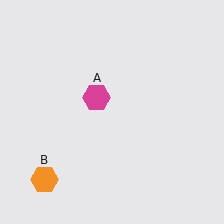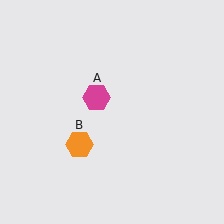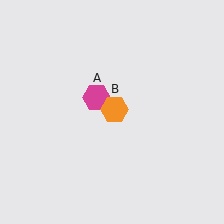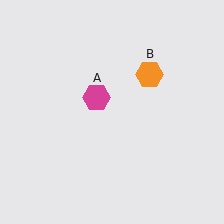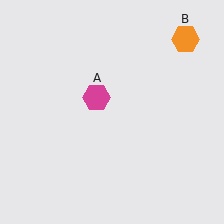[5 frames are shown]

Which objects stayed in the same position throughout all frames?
Magenta hexagon (object A) remained stationary.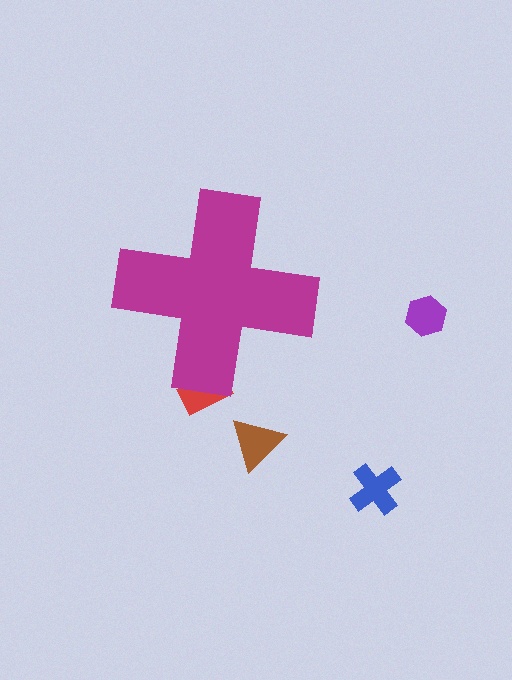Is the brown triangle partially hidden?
No, the brown triangle is fully visible.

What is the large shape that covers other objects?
A magenta cross.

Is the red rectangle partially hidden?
Yes, the red rectangle is partially hidden behind the magenta cross.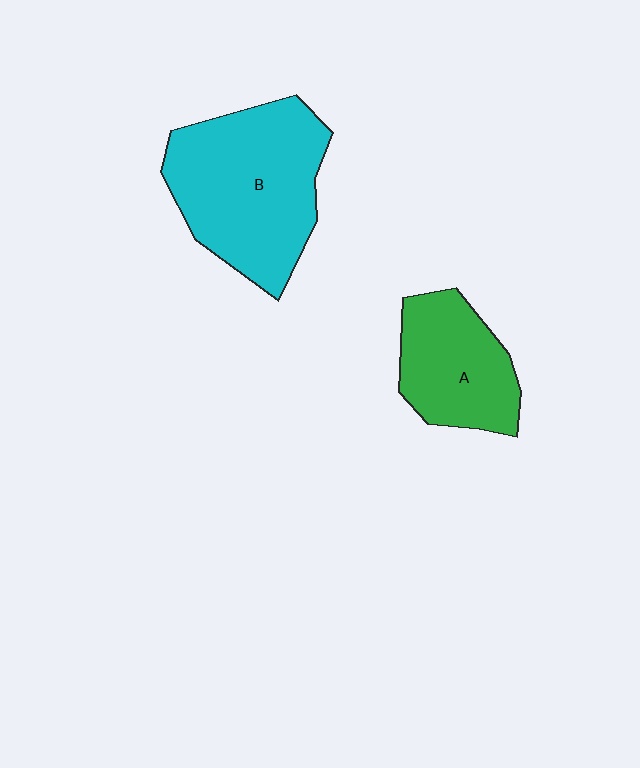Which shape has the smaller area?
Shape A (green).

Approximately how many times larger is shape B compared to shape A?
Approximately 1.6 times.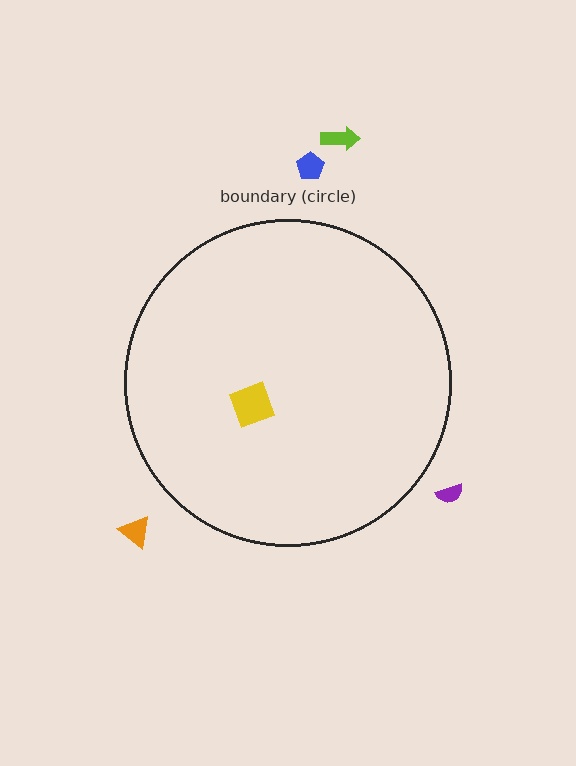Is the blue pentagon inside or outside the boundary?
Outside.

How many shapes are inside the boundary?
1 inside, 4 outside.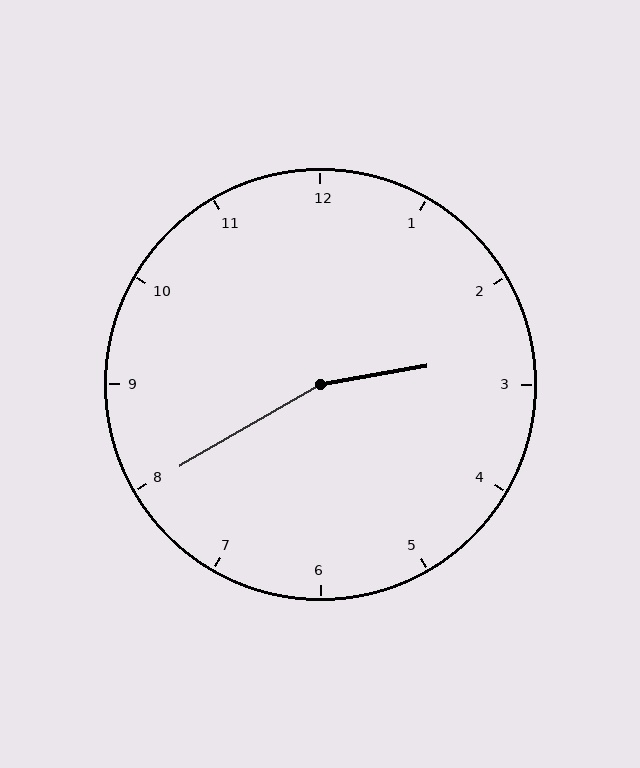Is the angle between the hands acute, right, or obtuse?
It is obtuse.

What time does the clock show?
2:40.